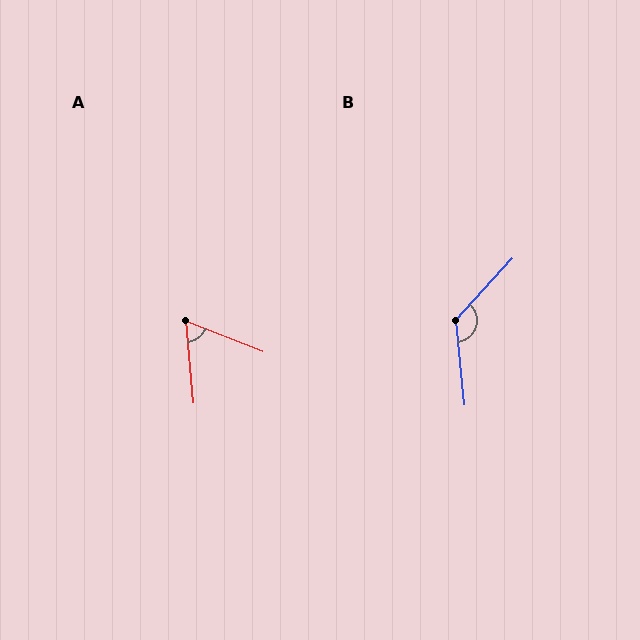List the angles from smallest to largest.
A (63°), B (132°).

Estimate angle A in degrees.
Approximately 63 degrees.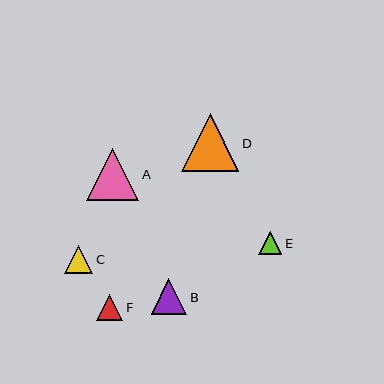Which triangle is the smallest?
Triangle E is the smallest with a size of approximately 23 pixels.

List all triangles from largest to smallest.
From largest to smallest: D, A, B, C, F, E.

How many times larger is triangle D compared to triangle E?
Triangle D is approximately 2.5 times the size of triangle E.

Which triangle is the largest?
Triangle D is the largest with a size of approximately 58 pixels.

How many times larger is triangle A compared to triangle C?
Triangle A is approximately 1.8 times the size of triangle C.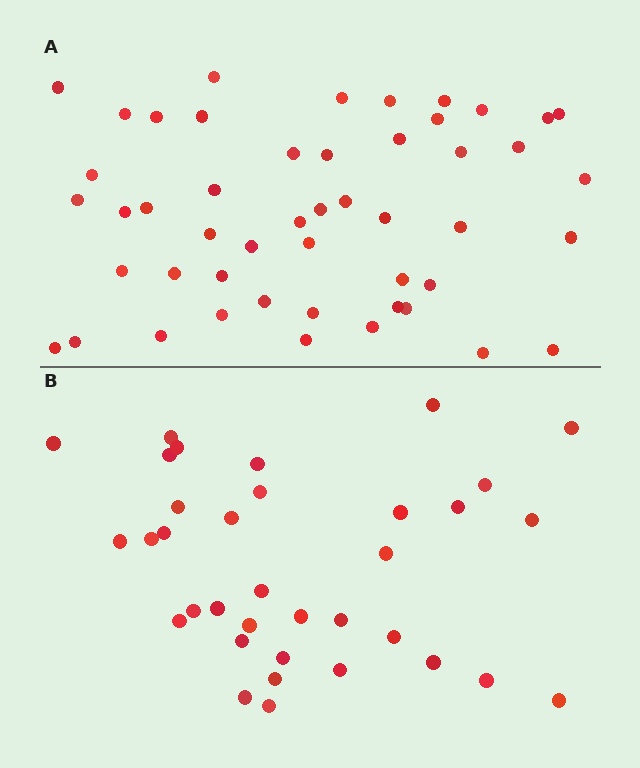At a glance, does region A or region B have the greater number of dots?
Region A (the top region) has more dots.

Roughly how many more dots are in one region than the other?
Region A has approximately 15 more dots than region B.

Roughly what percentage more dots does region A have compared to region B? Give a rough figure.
About 40% more.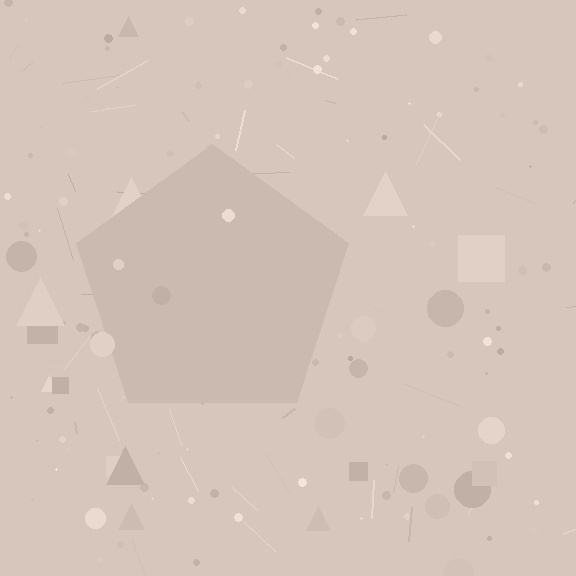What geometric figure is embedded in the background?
A pentagon is embedded in the background.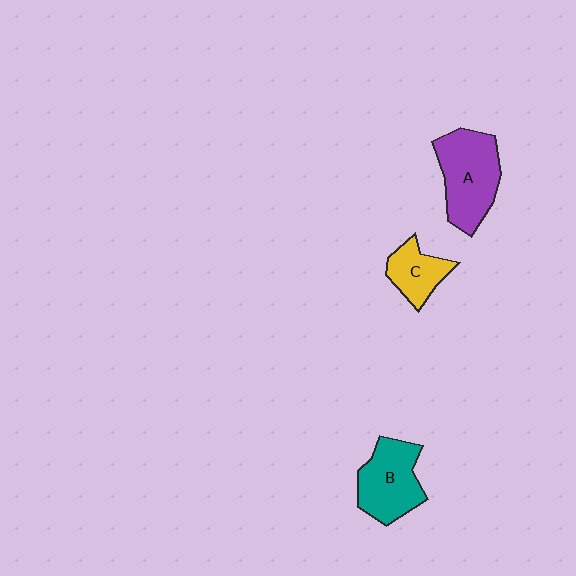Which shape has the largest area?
Shape A (purple).